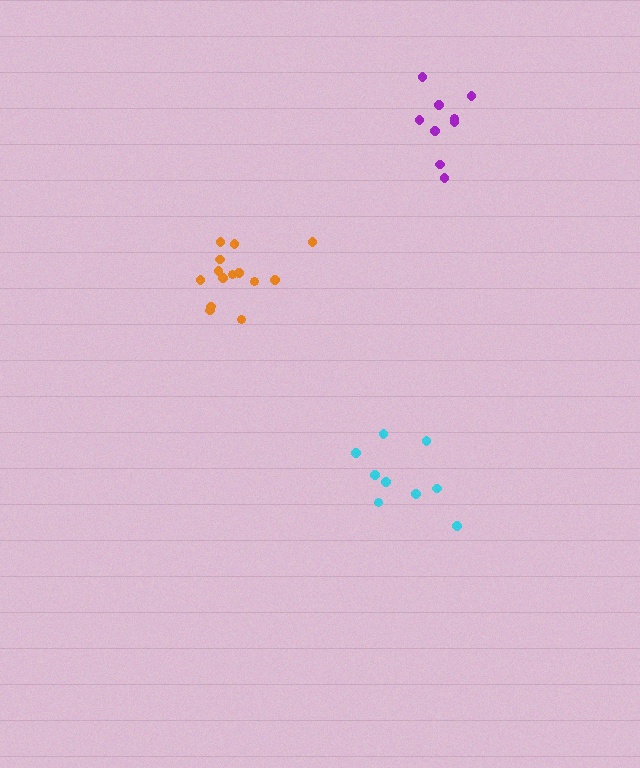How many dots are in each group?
Group 1: 9 dots, Group 2: 9 dots, Group 3: 15 dots (33 total).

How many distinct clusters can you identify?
There are 3 distinct clusters.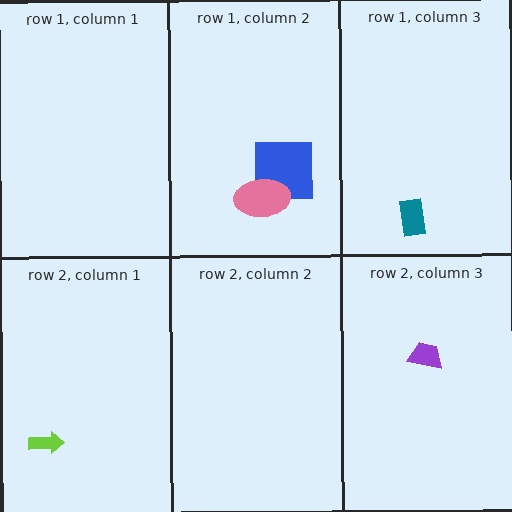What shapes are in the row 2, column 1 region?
The lime arrow.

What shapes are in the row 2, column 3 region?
The purple trapezoid.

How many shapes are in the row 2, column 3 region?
1.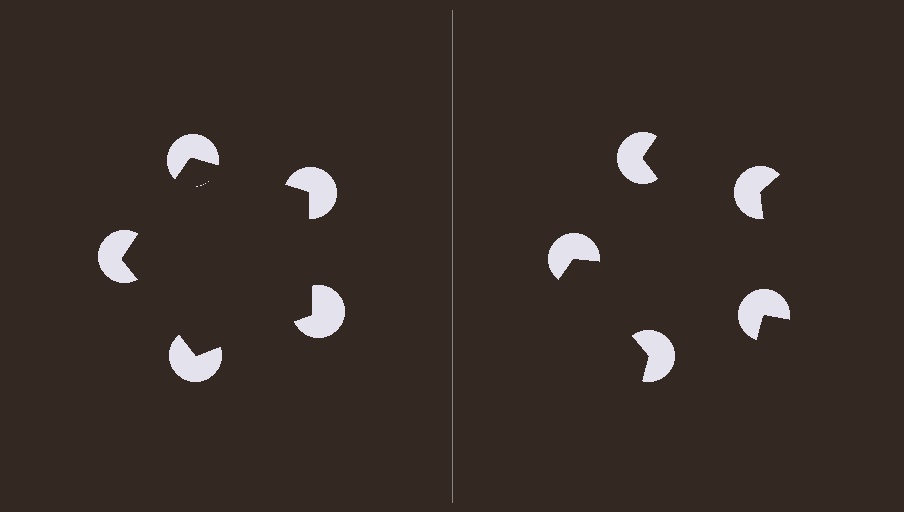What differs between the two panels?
The pac-man discs are positioned identically on both sides; only the wedge orientations differ. On the left they align to a pentagon; on the right they are misaligned.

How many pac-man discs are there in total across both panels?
10 — 5 on each side.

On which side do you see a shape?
An illusory pentagon appears on the left side. On the right side the wedge cuts are rotated, so no coherent shape forms.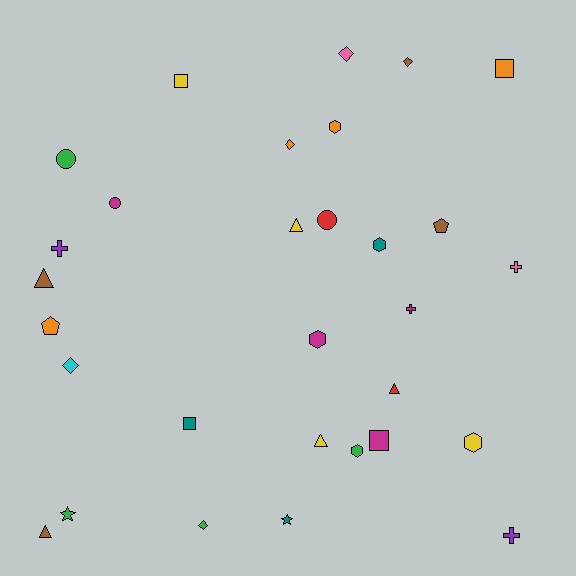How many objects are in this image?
There are 30 objects.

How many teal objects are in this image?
There are 3 teal objects.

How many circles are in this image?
There are 3 circles.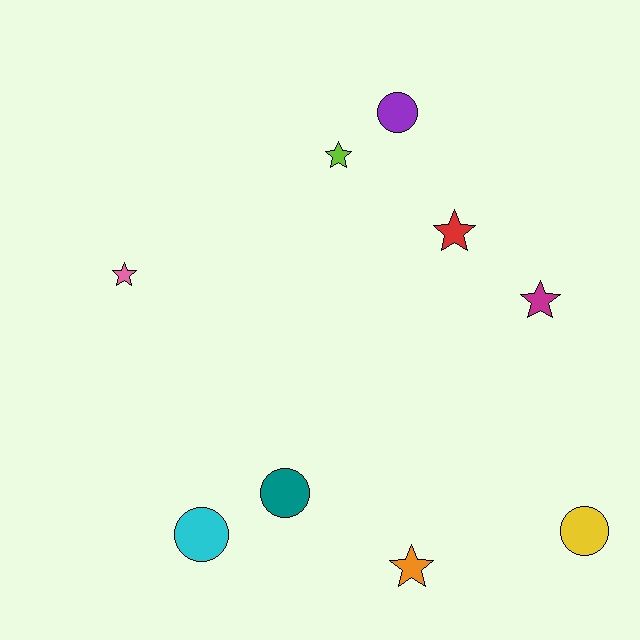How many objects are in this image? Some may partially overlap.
There are 9 objects.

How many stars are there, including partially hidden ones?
There are 5 stars.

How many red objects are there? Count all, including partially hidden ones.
There is 1 red object.